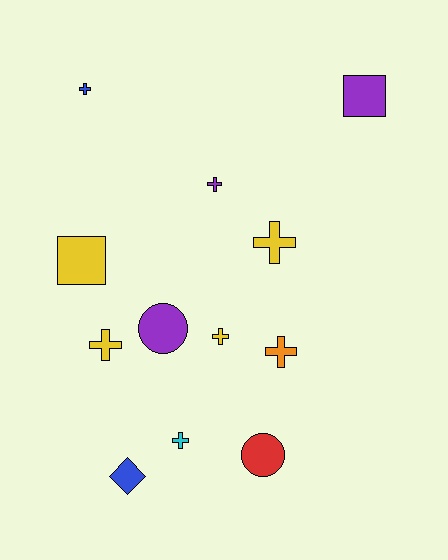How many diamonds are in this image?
There is 1 diamond.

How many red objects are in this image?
There is 1 red object.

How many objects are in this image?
There are 12 objects.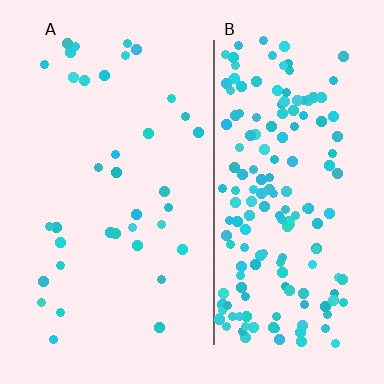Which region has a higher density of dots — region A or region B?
B (the right).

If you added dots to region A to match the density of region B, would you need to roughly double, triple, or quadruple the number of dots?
Approximately quadruple.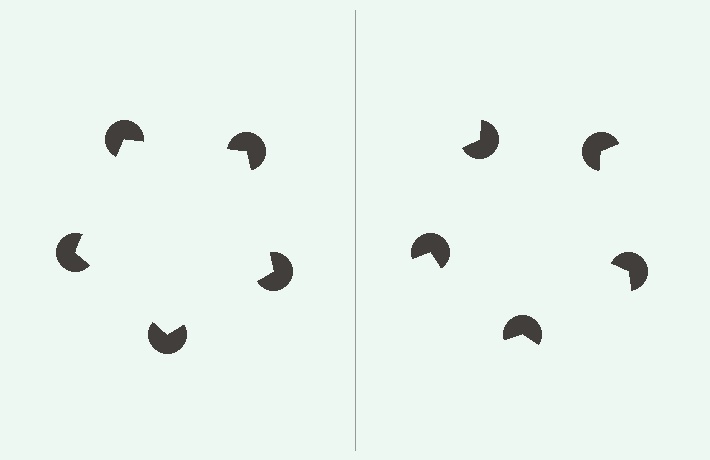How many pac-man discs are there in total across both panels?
10 — 5 on each side.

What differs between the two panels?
The pac-man discs are positioned identically on both sides; only the wedge orientations differ. On the left they align to a pentagon; on the right they are misaligned.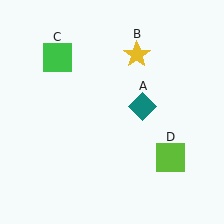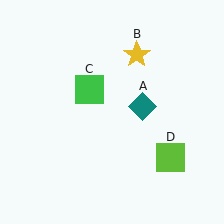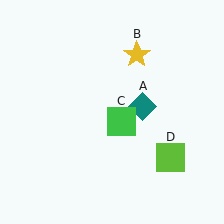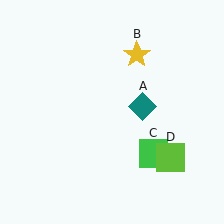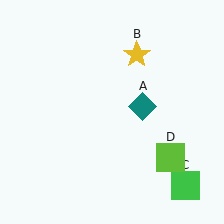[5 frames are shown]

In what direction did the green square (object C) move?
The green square (object C) moved down and to the right.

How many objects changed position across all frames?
1 object changed position: green square (object C).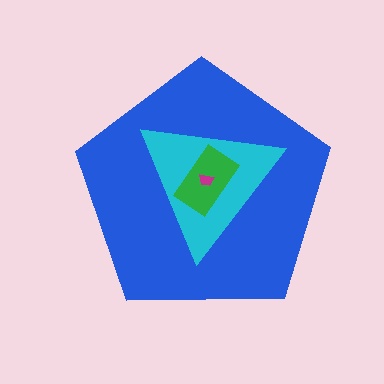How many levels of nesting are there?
4.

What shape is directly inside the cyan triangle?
The green rectangle.